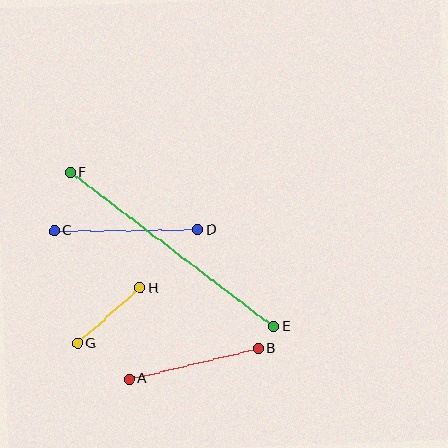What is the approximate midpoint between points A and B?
The midpoint is at approximately (193, 364) pixels.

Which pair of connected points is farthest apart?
Points E and F are farthest apart.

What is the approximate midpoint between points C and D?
The midpoint is at approximately (126, 230) pixels.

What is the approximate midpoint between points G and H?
The midpoint is at approximately (109, 316) pixels.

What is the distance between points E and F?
The distance is approximately 255 pixels.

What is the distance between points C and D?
The distance is approximately 144 pixels.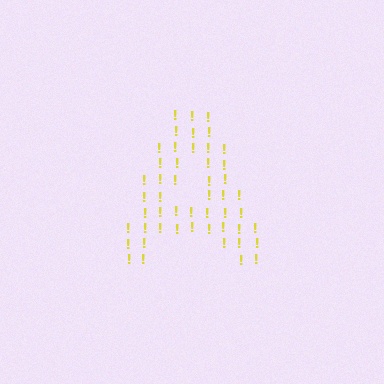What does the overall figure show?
The overall figure shows the letter A.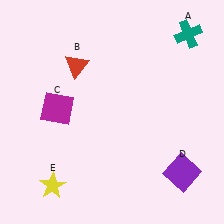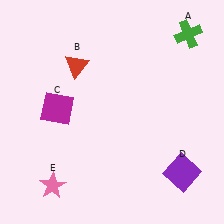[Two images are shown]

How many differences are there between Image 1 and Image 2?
There are 2 differences between the two images.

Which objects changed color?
A changed from teal to green. E changed from yellow to pink.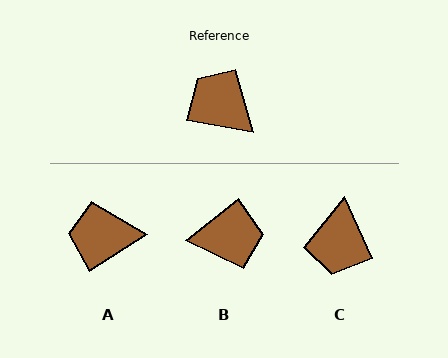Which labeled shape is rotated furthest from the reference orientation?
B, about 131 degrees away.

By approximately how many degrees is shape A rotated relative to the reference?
Approximately 43 degrees counter-clockwise.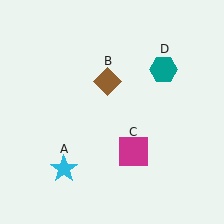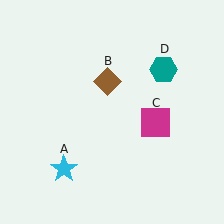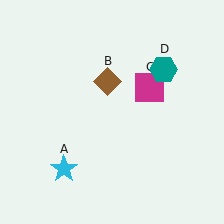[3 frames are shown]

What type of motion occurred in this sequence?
The magenta square (object C) rotated counterclockwise around the center of the scene.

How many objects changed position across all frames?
1 object changed position: magenta square (object C).